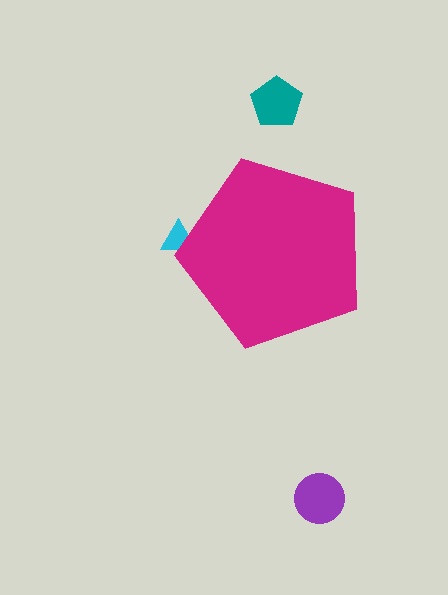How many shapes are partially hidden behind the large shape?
1 shape is partially hidden.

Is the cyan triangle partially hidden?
Yes, the cyan triangle is partially hidden behind the magenta pentagon.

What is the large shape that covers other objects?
A magenta pentagon.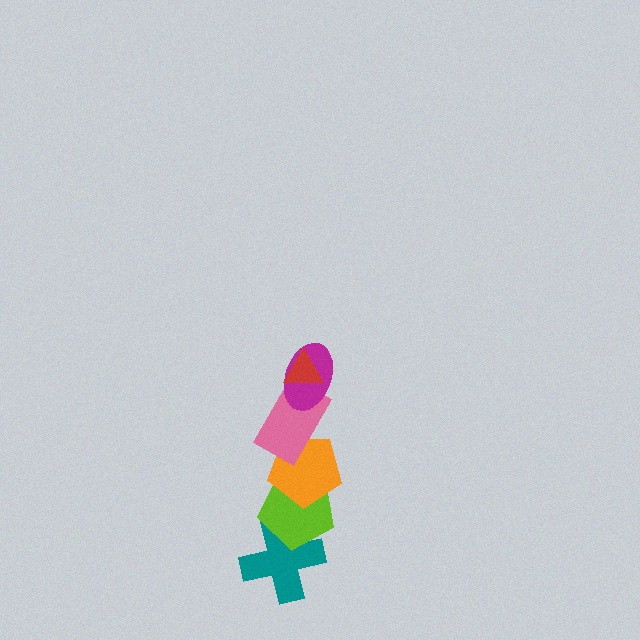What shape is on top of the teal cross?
The lime pentagon is on top of the teal cross.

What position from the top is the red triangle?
The red triangle is 1st from the top.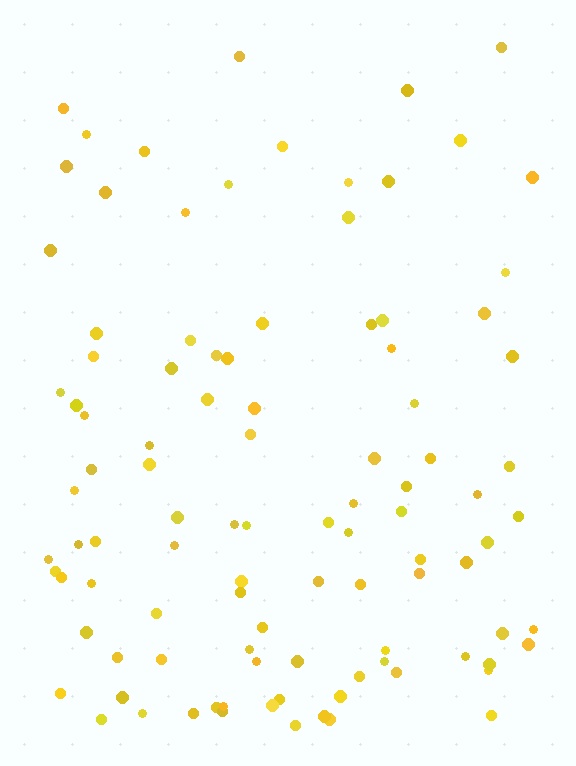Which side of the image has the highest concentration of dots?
The bottom.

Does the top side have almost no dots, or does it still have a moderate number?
Still a moderate number, just noticeably fewer than the bottom.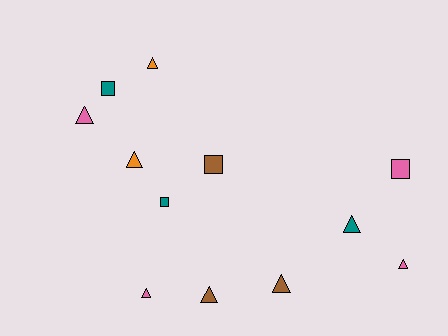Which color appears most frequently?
Pink, with 4 objects.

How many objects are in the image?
There are 12 objects.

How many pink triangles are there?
There are 3 pink triangles.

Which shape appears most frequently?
Triangle, with 8 objects.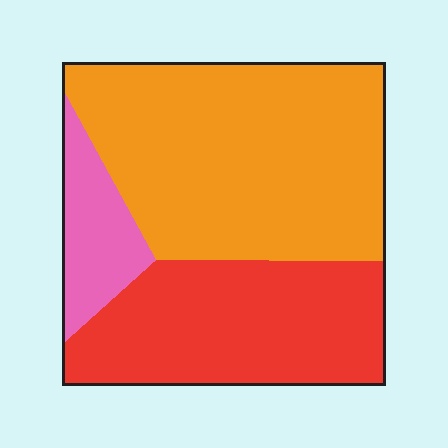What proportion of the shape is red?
Red covers roughly 35% of the shape.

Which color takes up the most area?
Orange, at roughly 55%.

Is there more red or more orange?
Orange.